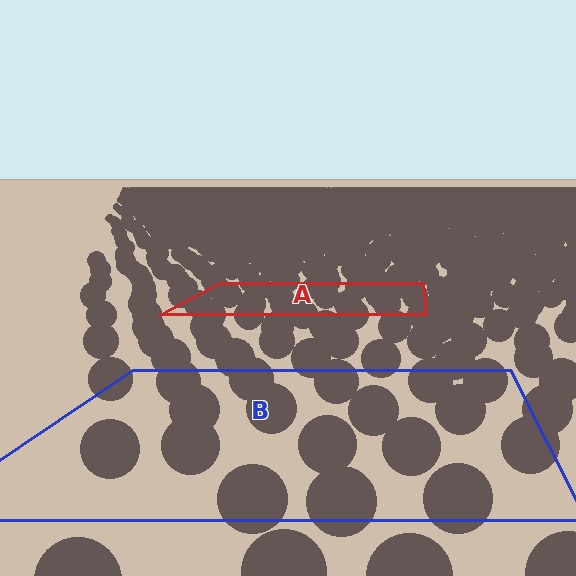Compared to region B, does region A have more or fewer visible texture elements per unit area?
Region A has more texture elements per unit area — they are packed more densely because it is farther away.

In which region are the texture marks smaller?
The texture marks are smaller in region A, because it is farther away.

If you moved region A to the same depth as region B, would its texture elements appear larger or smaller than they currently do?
They would appear larger. At a closer depth, the same texture elements are projected at a bigger on-screen size.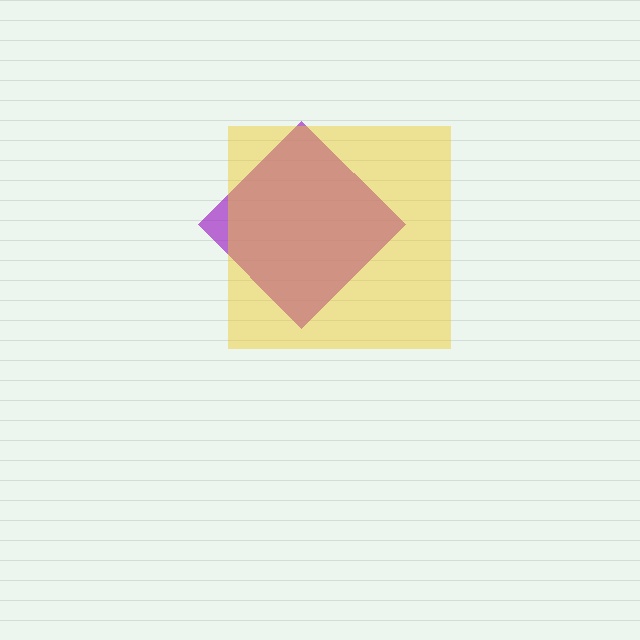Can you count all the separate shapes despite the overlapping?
Yes, there are 2 separate shapes.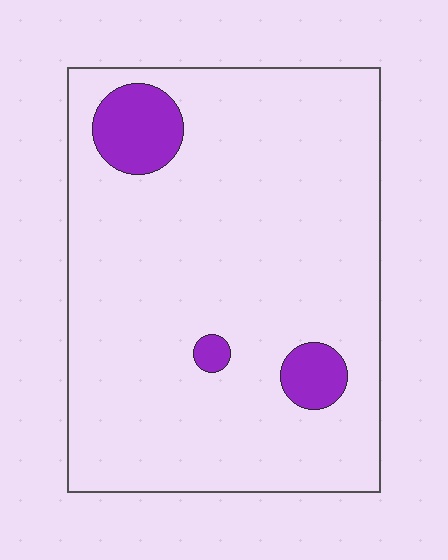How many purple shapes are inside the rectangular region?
3.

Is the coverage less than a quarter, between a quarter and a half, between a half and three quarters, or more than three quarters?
Less than a quarter.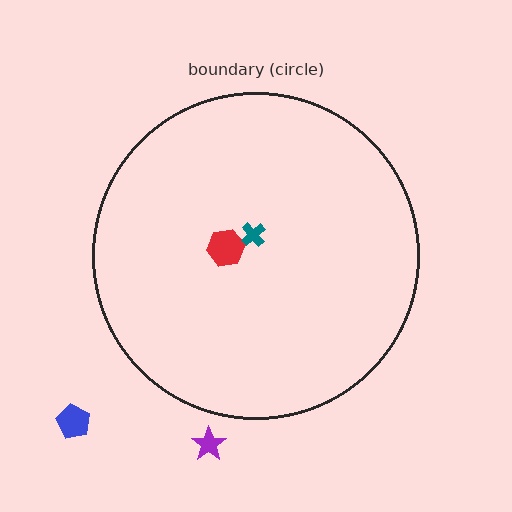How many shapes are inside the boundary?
2 inside, 2 outside.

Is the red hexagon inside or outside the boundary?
Inside.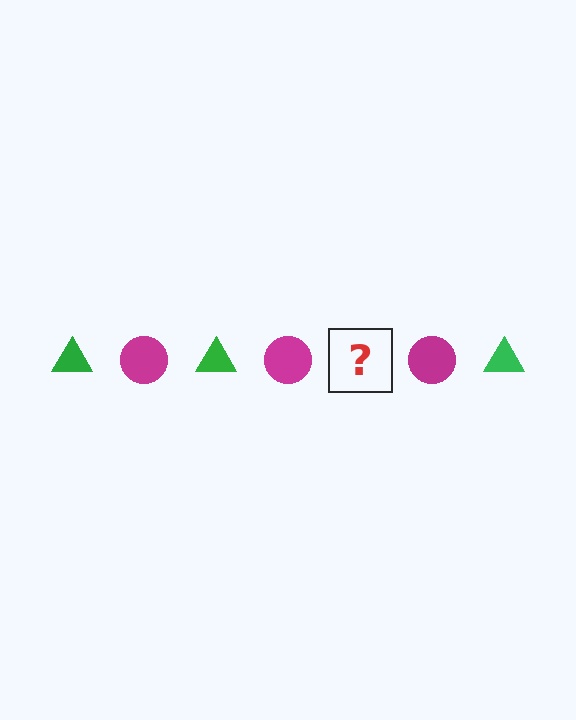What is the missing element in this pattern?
The missing element is a green triangle.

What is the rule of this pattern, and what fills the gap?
The rule is that the pattern alternates between green triangle and magenta circle. The gap should be filled with a green triangle.